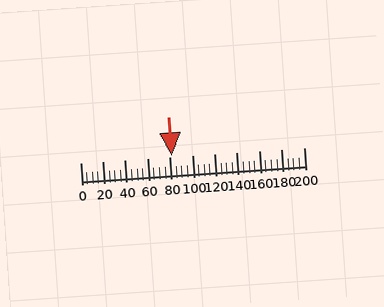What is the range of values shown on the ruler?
The ruler shows values from 0 to 200.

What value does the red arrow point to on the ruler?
The red arrow points to approximately 82.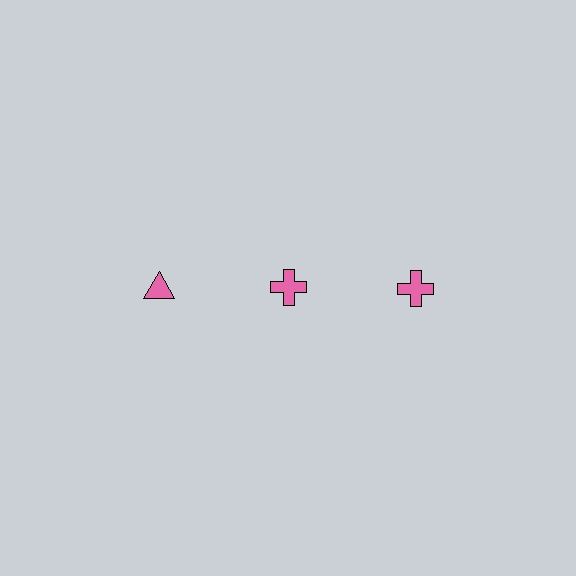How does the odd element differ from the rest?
It has a different shape: triangle instead of cross.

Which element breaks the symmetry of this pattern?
The pink triangle in the top row, leftmost column breaks the symmetry. All other shapes are pink crosses.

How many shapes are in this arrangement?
There are 3 shapes arranged in a grid pattern.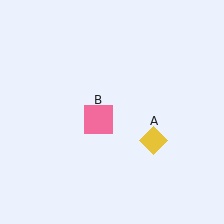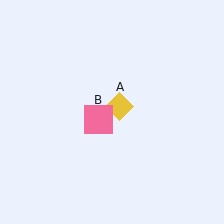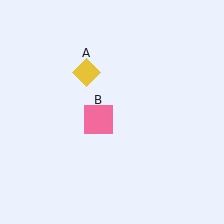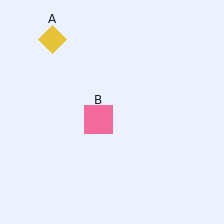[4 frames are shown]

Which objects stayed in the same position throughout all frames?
Pink square (object B) remained stationary.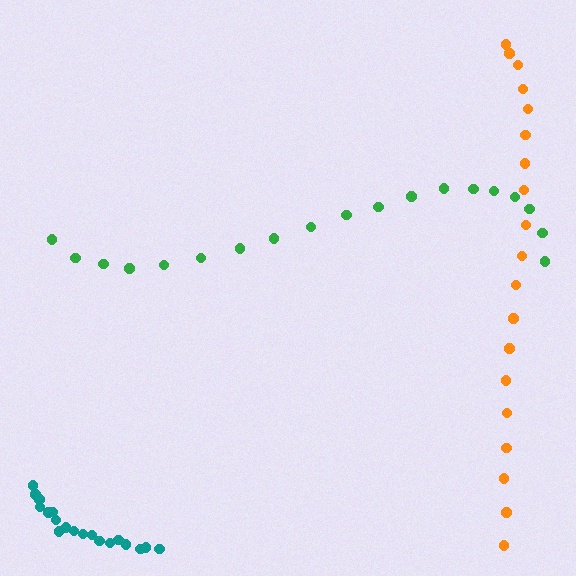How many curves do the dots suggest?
There are 3 distinct paths.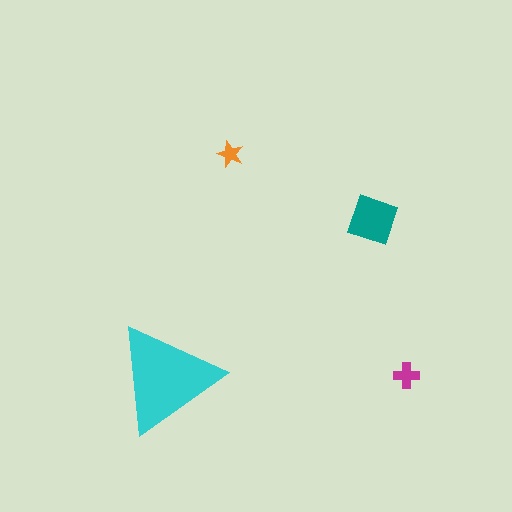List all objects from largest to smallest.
The cyan triangle, the teal square, the magenta cross, the orange star.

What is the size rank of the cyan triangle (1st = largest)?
1st.